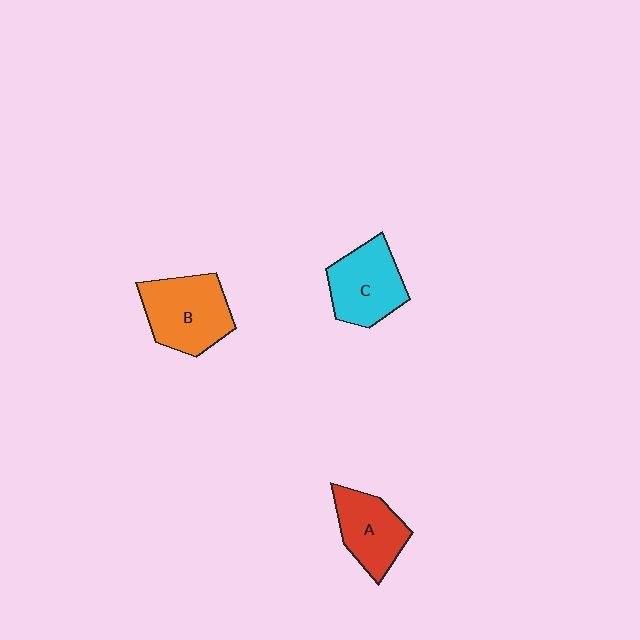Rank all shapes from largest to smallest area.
From largest to smallest: B (orange), C (cyan), A (red).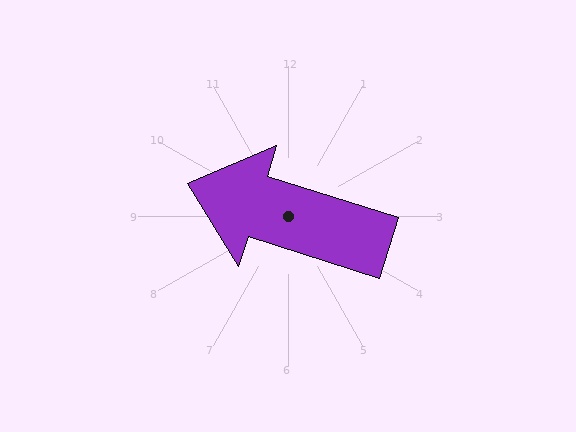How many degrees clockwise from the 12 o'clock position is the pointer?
Approximately 288 degrees.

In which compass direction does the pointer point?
West.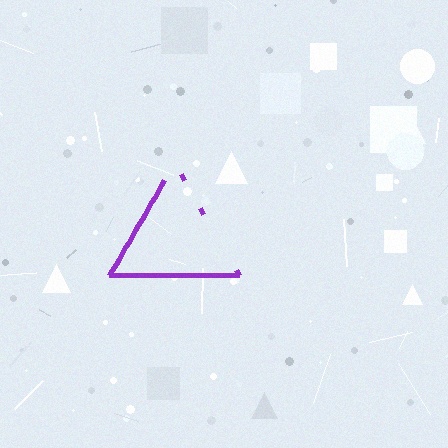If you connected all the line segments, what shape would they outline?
They would outline a triangle.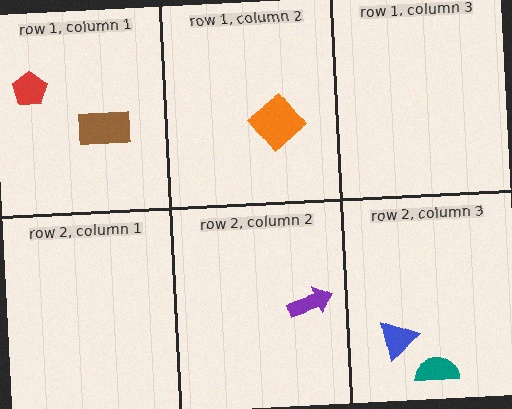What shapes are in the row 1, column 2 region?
The orange diamond.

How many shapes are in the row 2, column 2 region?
1.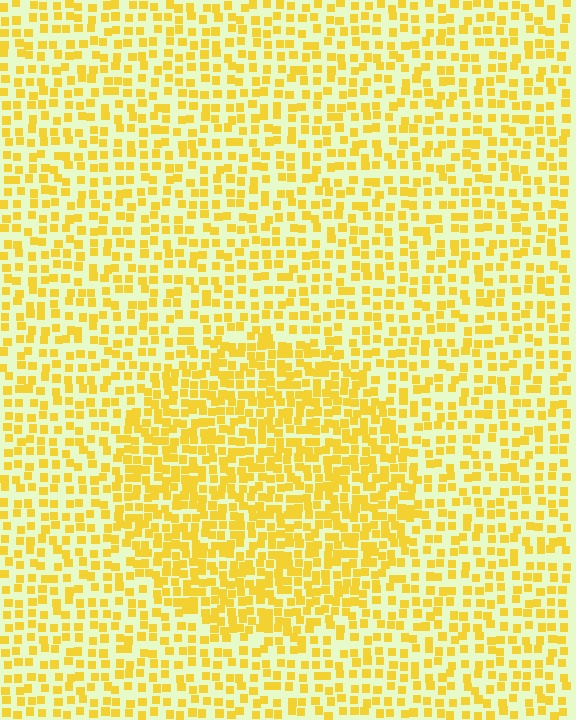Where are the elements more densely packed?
The elements are more densely packed inside the circle boundary.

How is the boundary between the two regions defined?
The boundary is defined by a change in element density (approximately 1.7x ratio). All elements are the same color, size, and shape.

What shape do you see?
I see a circle.